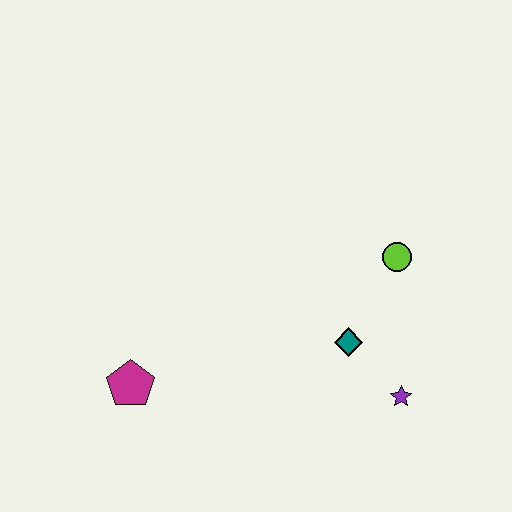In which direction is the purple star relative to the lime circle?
The purple star is below the lime circle.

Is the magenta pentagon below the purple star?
No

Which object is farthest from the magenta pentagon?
The lime circle is farthest from the magenta pentagon.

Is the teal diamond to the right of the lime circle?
No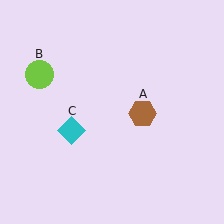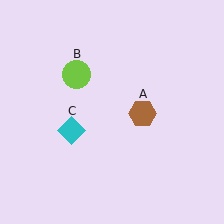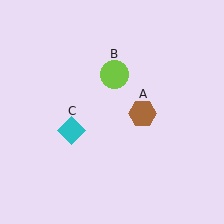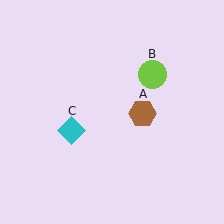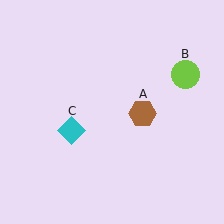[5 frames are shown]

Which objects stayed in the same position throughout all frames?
Brown hexagon (object A) and cyan diamond (object C) remained stationary.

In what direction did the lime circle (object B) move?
The lime circle (object B) moved right.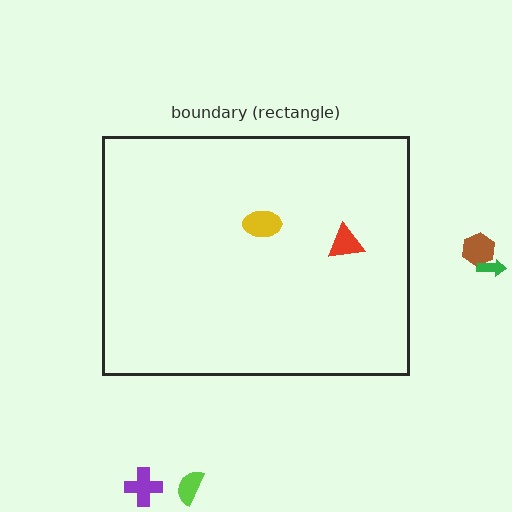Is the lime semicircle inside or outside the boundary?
Outside.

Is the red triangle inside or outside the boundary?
Inside.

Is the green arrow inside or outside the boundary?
Outside.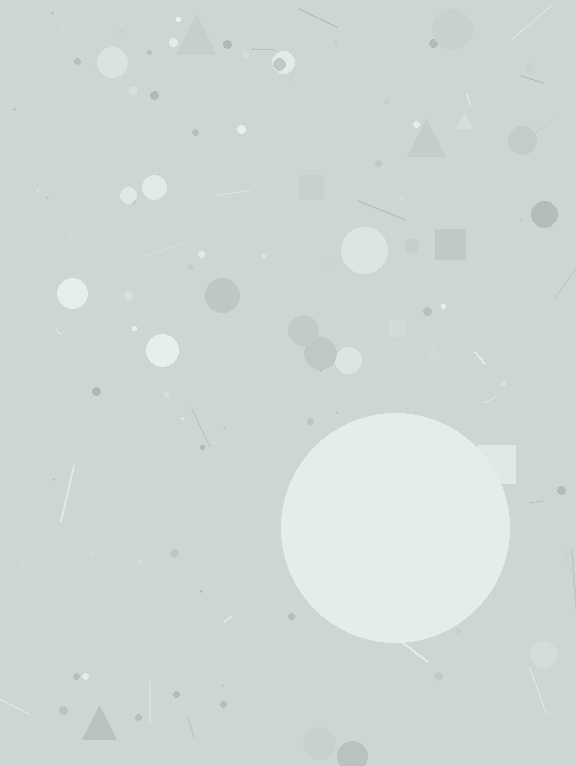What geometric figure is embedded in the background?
A circle is embedded in the background.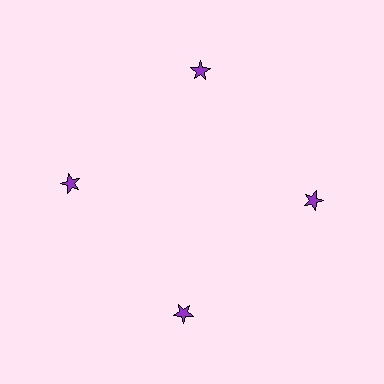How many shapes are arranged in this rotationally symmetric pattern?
There are 4 shapes, arranged in 4 groups of 1.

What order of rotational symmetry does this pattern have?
This pattern has 4-fold rotational symmetry.